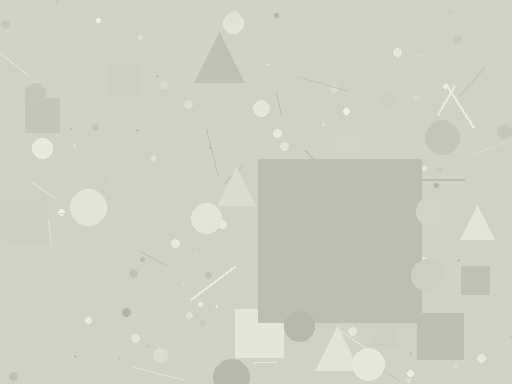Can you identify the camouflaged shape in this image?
The camouflaged shape is a square.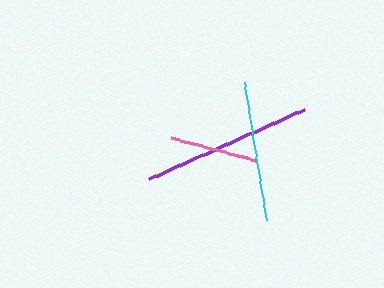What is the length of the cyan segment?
The cyan segment is approximately 139 pixels long.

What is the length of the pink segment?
The pink segment is approximately 88 pixels long.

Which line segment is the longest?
The purple line is the longest at approximately 170 pixels.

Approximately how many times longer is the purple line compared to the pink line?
The purple line is approximately 1.9 times the length of the pink line.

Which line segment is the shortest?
The pink line is the shortest at approximately 88 pixels.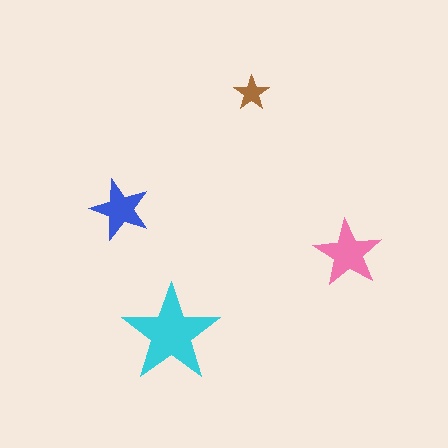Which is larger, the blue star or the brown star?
The blue one.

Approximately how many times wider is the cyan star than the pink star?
About 1.5 times wider.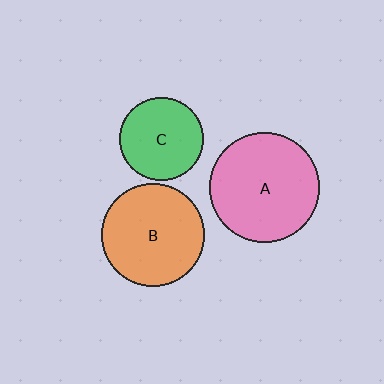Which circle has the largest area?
Circle A (pink).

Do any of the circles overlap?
No, none of the circles overlap.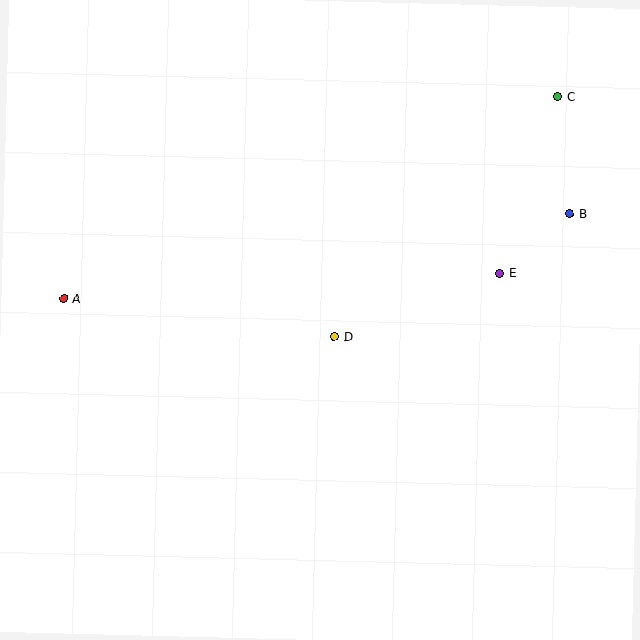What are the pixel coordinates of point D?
Point D is at (334, 336).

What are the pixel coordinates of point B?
Point B is at (569, 214).